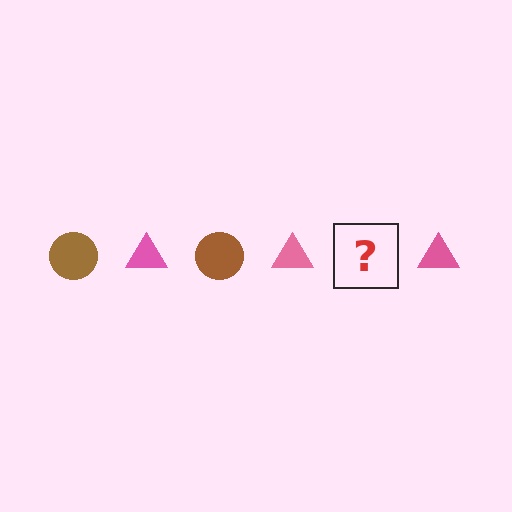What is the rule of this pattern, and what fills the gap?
The rule is that the pattern alternates between brown circle and pink triangle. The gap should be filled with a brown circle.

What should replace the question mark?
The question mark should be replaced with a brown circle.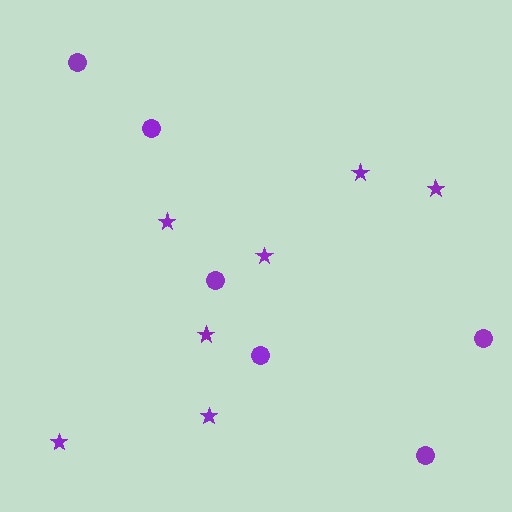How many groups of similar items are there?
There are 2 groups: one group of circles (6) and one group of stars (7).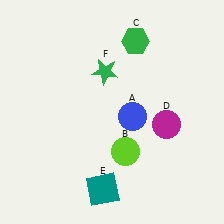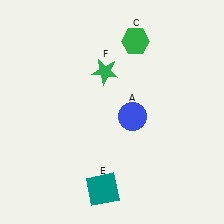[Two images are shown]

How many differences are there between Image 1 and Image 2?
There are 2 differences between the two images.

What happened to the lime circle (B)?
The lime circle (B) was removed in Image 2. It was in the bottom-right area of Image 1.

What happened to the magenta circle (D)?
The magenta circle (D) was removed in Image 2. It was in the bottom-right area of Image 1.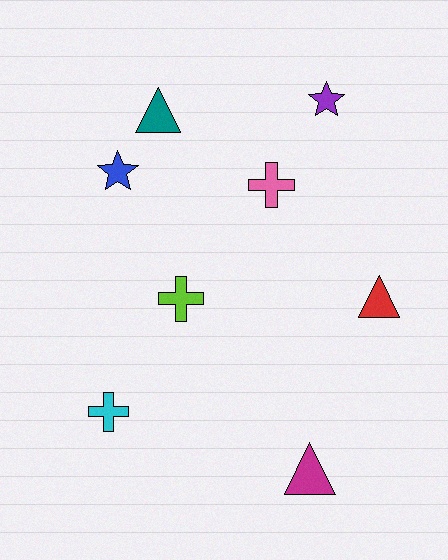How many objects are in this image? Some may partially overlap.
There are 8 objects.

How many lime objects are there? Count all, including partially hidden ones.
There is 1 lime object.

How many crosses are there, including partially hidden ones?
There are 3 crosses.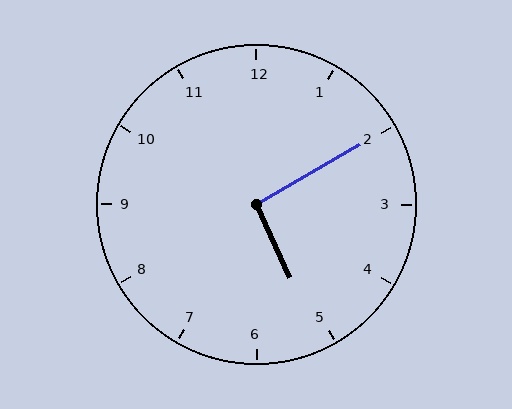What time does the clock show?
5:10.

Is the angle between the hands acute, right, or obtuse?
It is right.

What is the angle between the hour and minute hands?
Approximately 95 degrees.